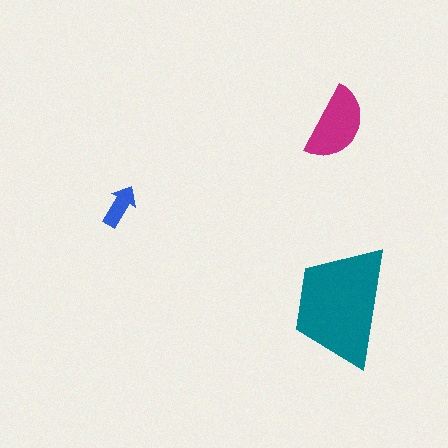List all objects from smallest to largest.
The blue arrow, the magenta semicircle, the teal trapezoid.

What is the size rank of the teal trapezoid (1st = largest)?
1st.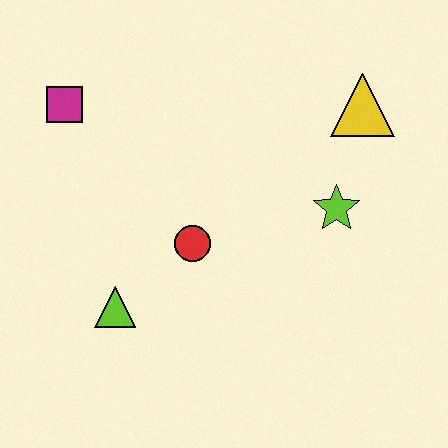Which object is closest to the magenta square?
The red circle is closest to the magenta square.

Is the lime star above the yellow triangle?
No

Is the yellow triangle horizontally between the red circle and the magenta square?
No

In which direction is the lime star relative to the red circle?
The lime star is to the right of the red circle.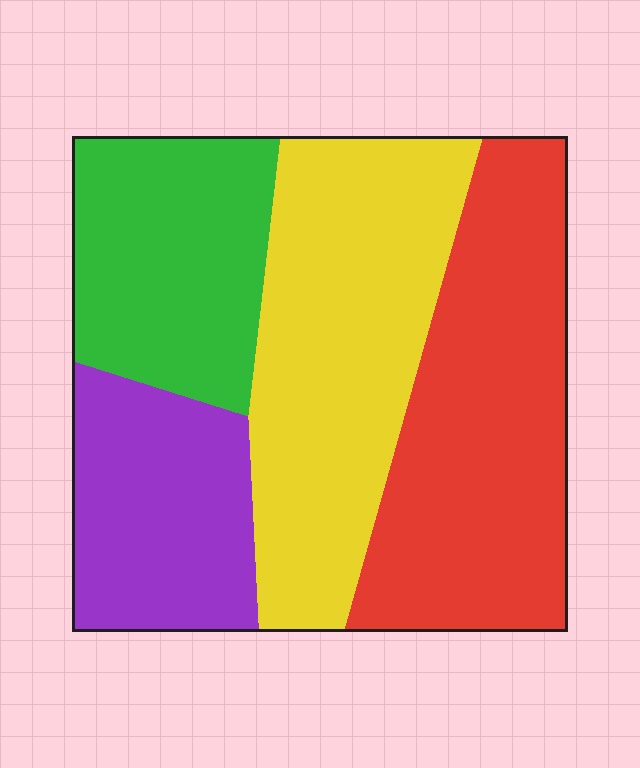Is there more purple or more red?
Red.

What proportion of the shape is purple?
Purple covers about 20% of the shape.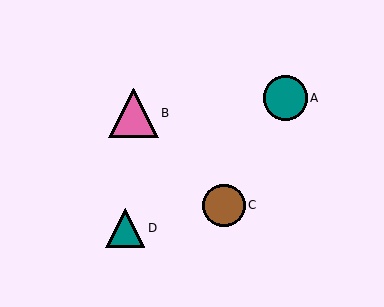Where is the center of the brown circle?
The center of the brown circle is at (224, 205).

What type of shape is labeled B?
Shape B is a pink triangle.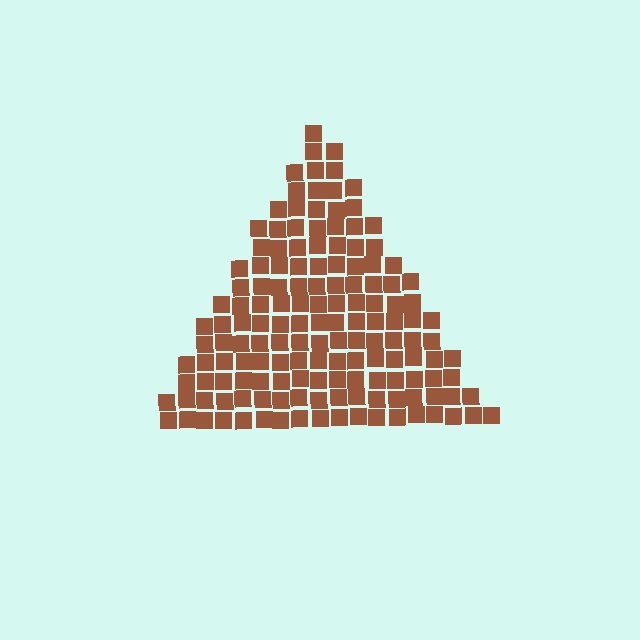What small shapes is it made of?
It is made of small squares.